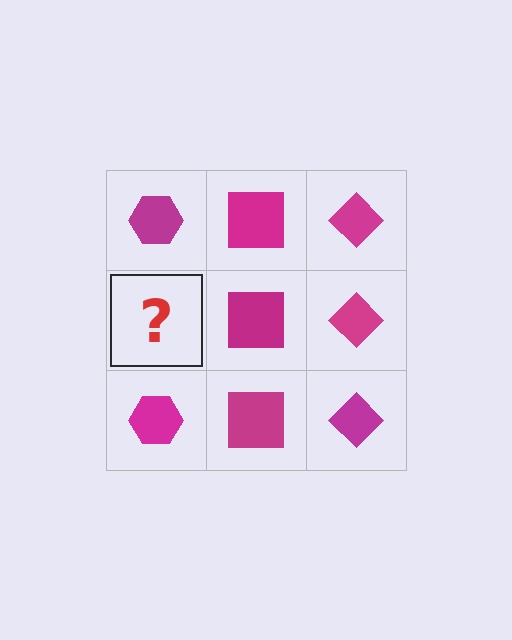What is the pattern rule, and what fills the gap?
The rule is that each column has a consistent shape. The gap should be filled with a magenta hexagon.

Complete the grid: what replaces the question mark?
The question mark should be replaced with a magenta hexagon.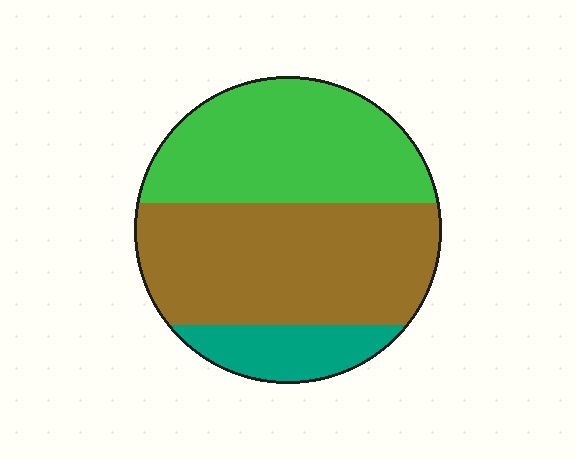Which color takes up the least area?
Teal, at roughly 15%.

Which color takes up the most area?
Brown, at roughly 50%.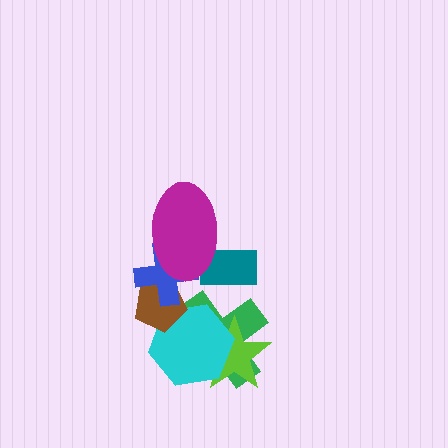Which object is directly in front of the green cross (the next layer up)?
The lime star is directly in front of the green cross.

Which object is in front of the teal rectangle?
The magenta ellipse is in front of the teal rectangle.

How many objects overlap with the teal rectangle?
1 object overlaps with the teal rectangle.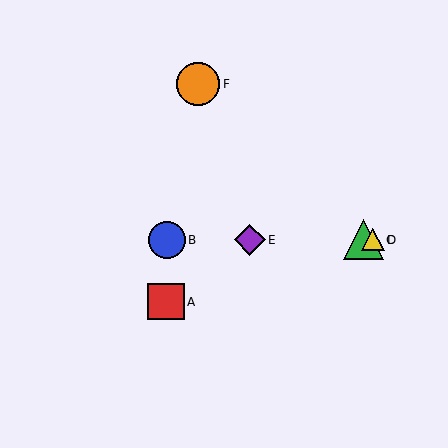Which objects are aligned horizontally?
Objects B, C, D, E are aligned horizontally.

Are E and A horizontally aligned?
No, E is at y≈240 and A is at y≈302.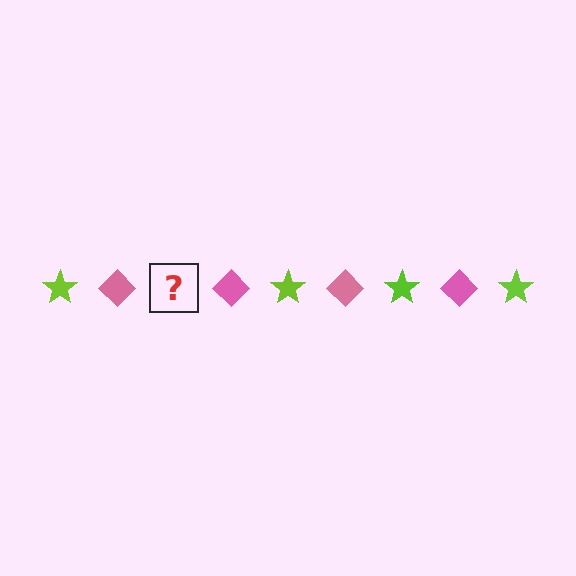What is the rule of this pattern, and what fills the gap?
The rule is that the pattern alternates between lime star and pink diamond. The gap should be filled with a lime star.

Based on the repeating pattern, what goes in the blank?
The blank should be a lime star.